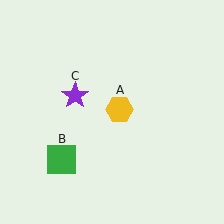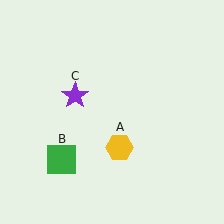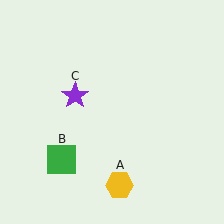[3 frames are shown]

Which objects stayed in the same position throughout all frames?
Green square (object B) and purple star (object C) remained stationary.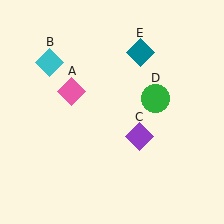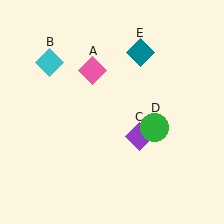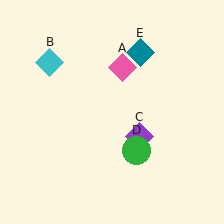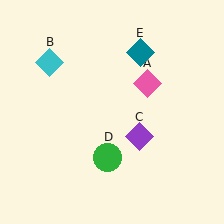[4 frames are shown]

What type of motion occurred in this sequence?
The pink diamond (object A), green circle (object D) rotated clockwise around the center of the scene.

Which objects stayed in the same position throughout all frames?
Cyan diamond (object B) and purple diamond (object C) and teal diamond (object E) remained stationary.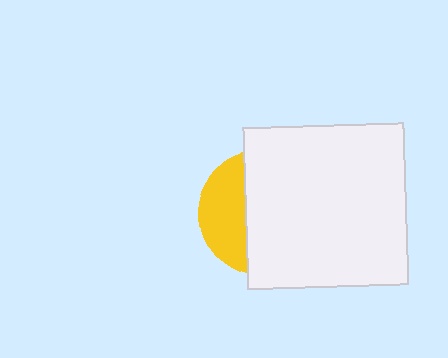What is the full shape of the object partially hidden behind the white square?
The partially hidden object is a yellow circle.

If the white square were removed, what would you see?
You would see the complete yellow circle.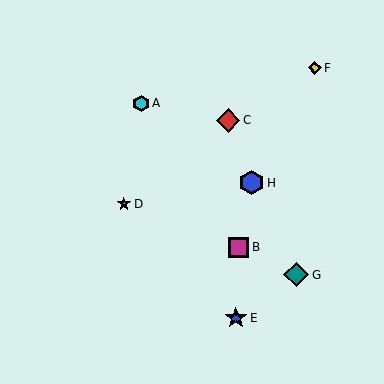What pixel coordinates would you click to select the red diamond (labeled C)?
Click at (228, 120) to select the red diamond C.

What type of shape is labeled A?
Shape A is a cyan hexagon.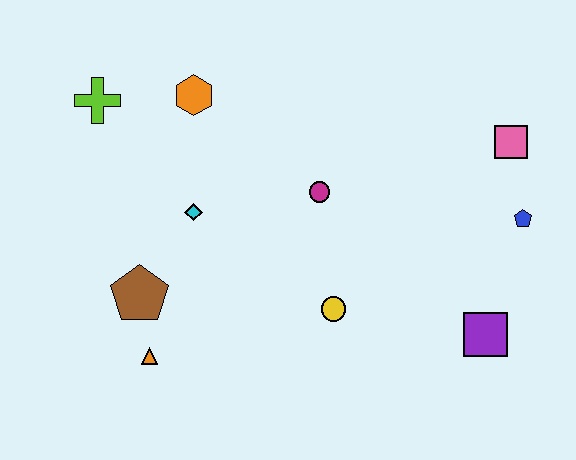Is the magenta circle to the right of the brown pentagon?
Yes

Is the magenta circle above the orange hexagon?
No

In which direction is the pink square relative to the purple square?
The pink square is above the purple square.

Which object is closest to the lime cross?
The orange hexagon is closest to the lime cross.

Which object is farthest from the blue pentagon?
The lime cross is farthest from the blue pentagon.